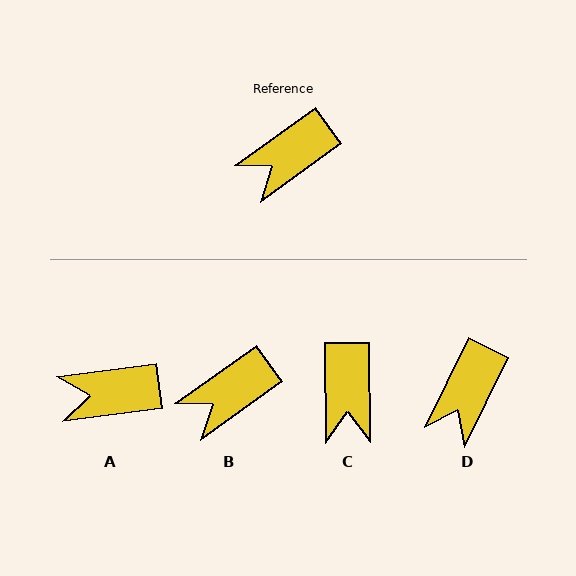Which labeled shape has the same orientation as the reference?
B.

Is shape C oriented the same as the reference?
No, it is off by about 55 degrees.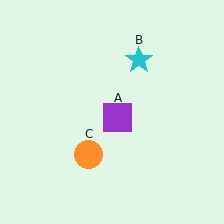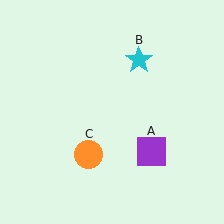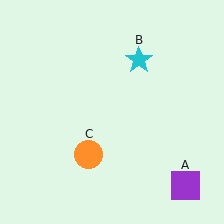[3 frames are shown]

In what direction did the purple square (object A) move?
The purple square (object A) moved down and to the right.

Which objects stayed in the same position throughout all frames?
Cyan star (object B) and orange circle (object C) remained stationary.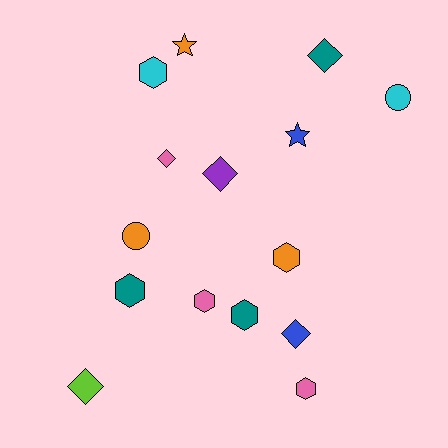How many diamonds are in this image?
There are 5 diamonds.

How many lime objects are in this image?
There is 1 lime object.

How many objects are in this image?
There are 15 objects.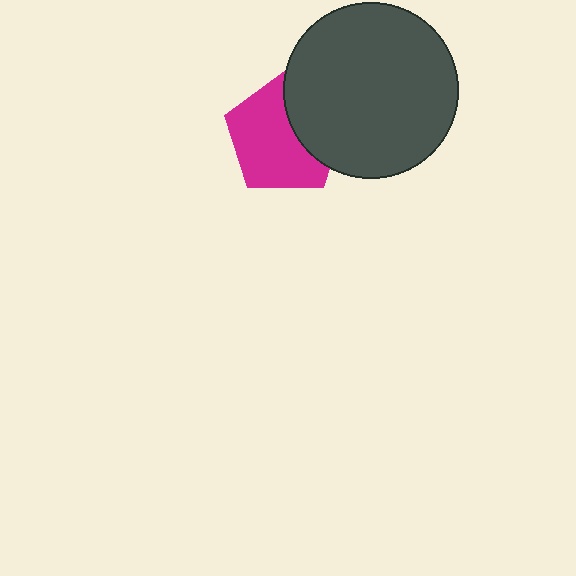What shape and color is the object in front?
The object in front is a dark gray circle.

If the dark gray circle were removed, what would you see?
You would see the complete magenta pentagon.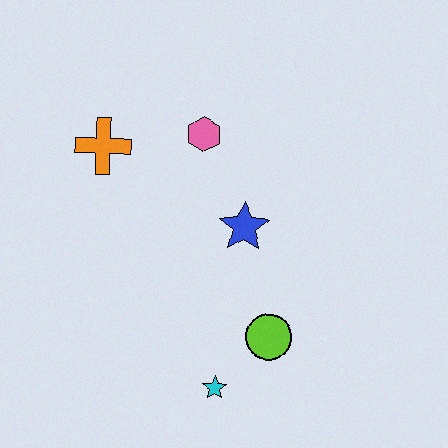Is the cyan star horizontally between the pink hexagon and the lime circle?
Yes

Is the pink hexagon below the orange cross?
No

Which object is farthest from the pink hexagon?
The cyan star is farthest from the pink hexagon.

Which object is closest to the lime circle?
The cyan star is closest to the lime circle.